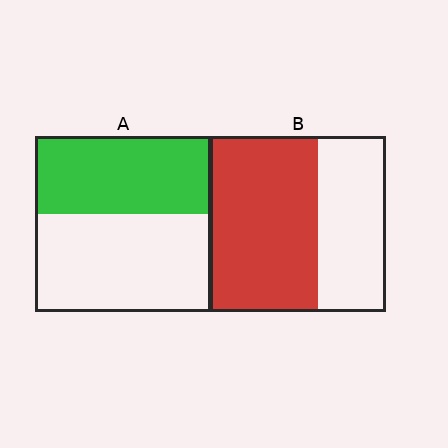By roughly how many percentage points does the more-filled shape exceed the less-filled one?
By roughly 15 percentage points (B over A).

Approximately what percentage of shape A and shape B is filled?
A is approximately 45% and B is approximately 60%.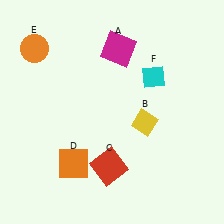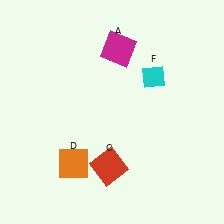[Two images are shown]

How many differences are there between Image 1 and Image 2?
There are 2 differences between the two images.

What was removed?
The yellow diamond (B), the orange circle (E) were removed in Image 2.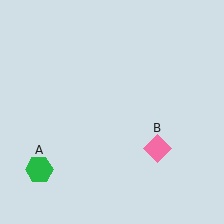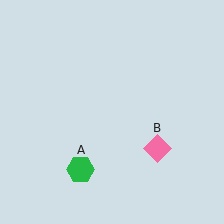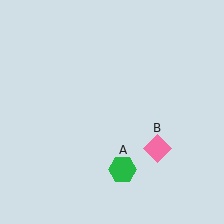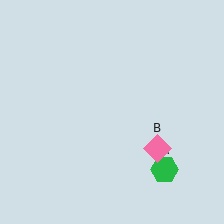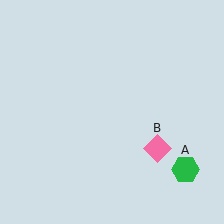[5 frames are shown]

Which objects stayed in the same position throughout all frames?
Pink diamond (object B) remained stationary.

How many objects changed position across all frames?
1 object changed position: green hexagon (object A).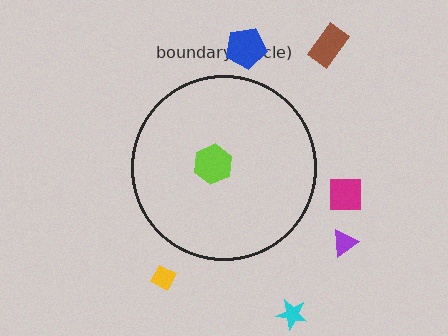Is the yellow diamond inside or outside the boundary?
Outside.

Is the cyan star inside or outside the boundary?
Outside.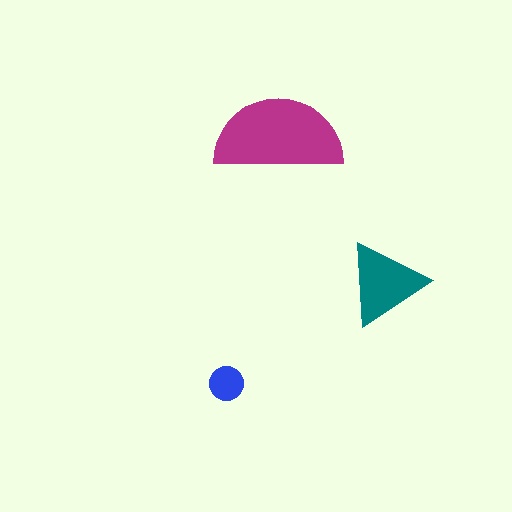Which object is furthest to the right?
The teal triangle is rightmost.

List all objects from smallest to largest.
The blue circle, the teal triangle, the magenta semicircle.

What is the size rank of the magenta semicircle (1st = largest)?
1st.